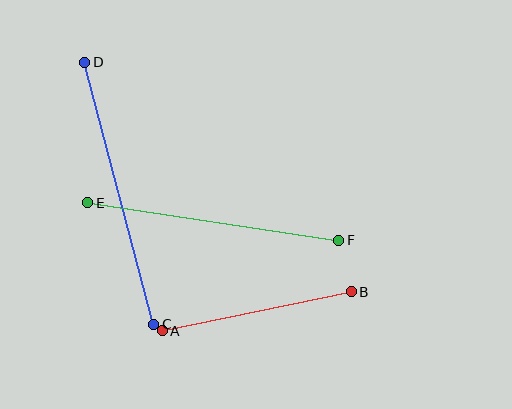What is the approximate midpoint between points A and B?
The midpoint is at approximately (257, 311) pixels.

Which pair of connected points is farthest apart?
Points C and D are farthest apart.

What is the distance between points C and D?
The distance is approximately 271 pixels.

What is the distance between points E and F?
The distance is approximately 254 pixels.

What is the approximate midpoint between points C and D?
The midpoint is at approximately (119, 193) pixels.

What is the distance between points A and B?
The distance is approximately 193 pixels.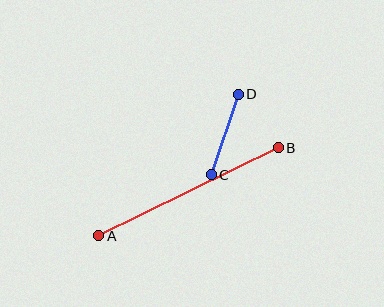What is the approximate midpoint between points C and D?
The midpoint is at approximately (225, 135) pixels.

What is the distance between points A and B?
The distance is approximately 200 pixels.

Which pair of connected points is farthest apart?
Points A and B are farthest apart.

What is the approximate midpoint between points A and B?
The midpoint is at approximately (189, 192) pixels.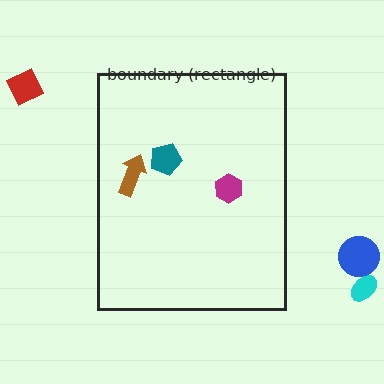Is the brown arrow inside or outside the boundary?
Inside.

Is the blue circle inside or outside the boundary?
Outside.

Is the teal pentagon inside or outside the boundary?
Inside.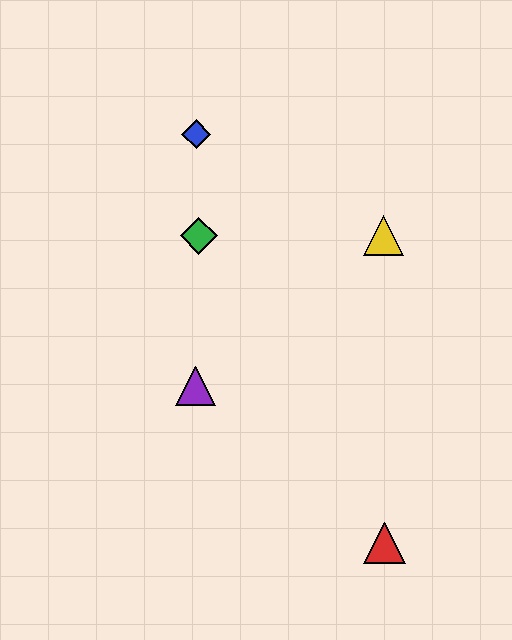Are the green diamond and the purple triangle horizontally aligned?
No, the green diamond is at y≈236 and the purple triangle is at y≈386.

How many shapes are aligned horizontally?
2 shapes (the green diamond, the yellow triangle) are aligned horizontally.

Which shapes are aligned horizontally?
The green diamond, the yellow triangle are aligned horizontally.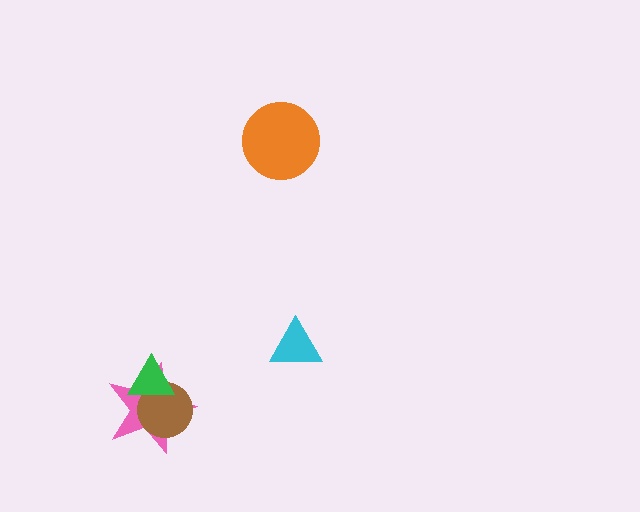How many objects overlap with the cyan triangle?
0 objects overlap with the cyan triangle.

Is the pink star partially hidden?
Yes, it is partially covered by another shape.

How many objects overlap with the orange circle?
0 objects overlap with the orange circle.